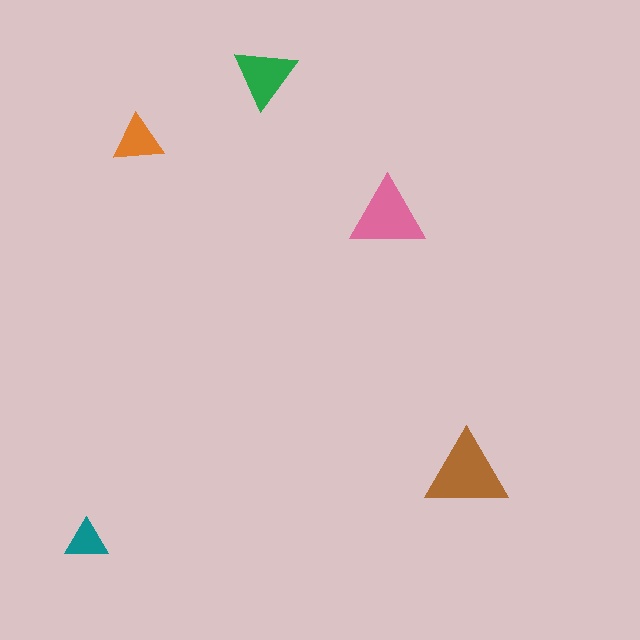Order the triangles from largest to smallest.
the brown one, the pink one, the green one, the orange one, the teal one.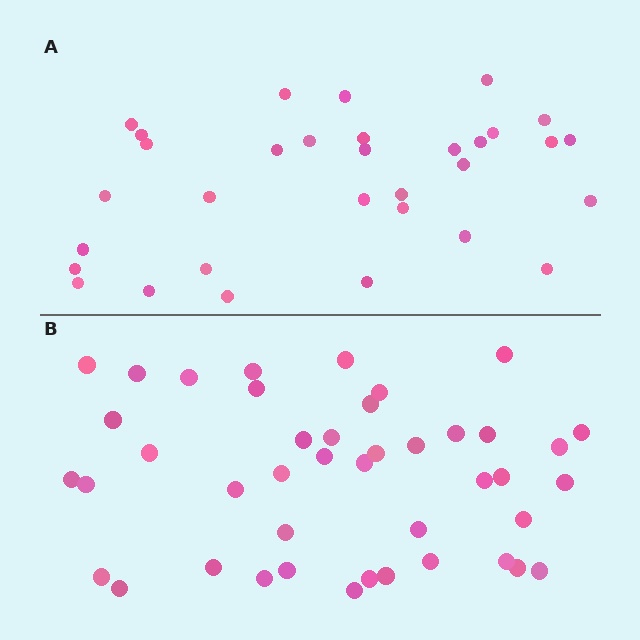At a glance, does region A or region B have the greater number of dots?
Region B (the bottom region) has more dots.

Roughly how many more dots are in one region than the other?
Region B has roughly 12 or so more dots than region A.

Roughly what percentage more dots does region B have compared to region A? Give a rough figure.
About 35% more.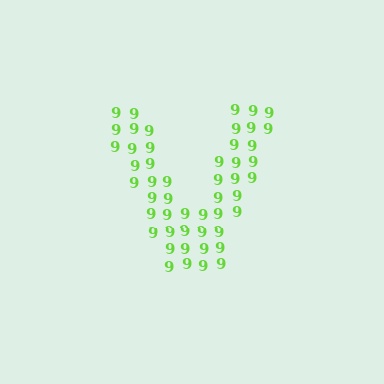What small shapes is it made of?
It is made of small digit 9's.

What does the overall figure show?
The overall figure shows the letter V.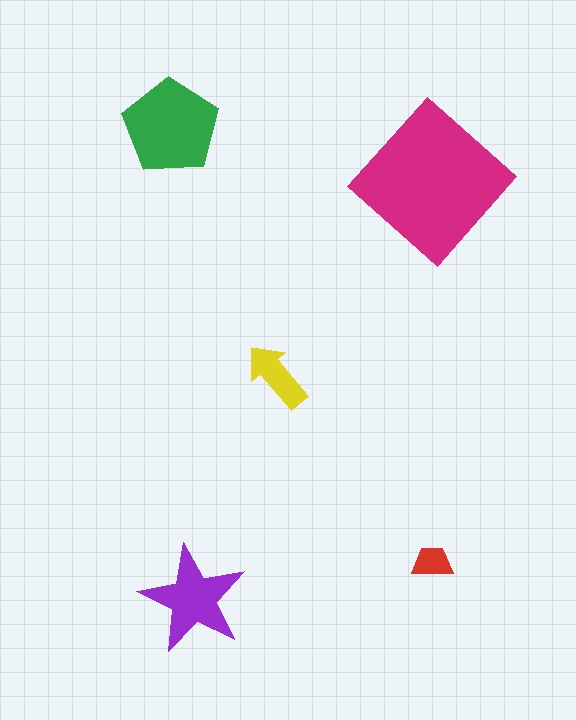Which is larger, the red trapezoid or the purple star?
The purple star.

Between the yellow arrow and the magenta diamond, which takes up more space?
The magenta diamond.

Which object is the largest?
The magenta diamond.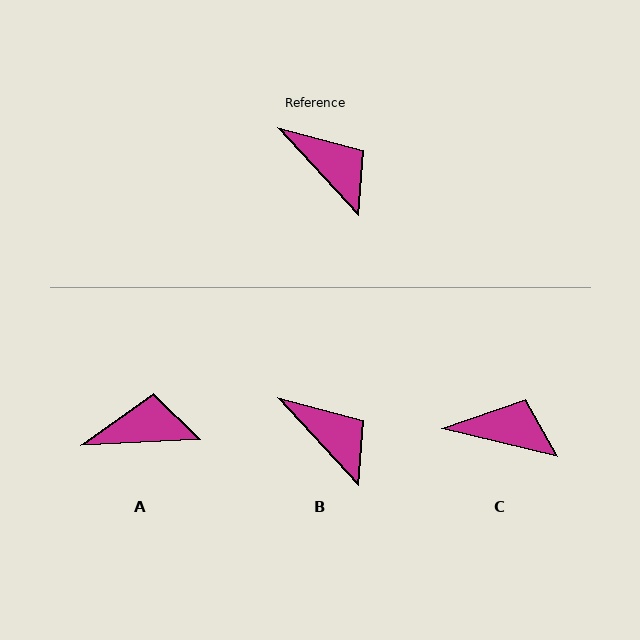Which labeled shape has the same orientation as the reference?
B.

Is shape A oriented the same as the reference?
No, it is off by about 50 degrees.